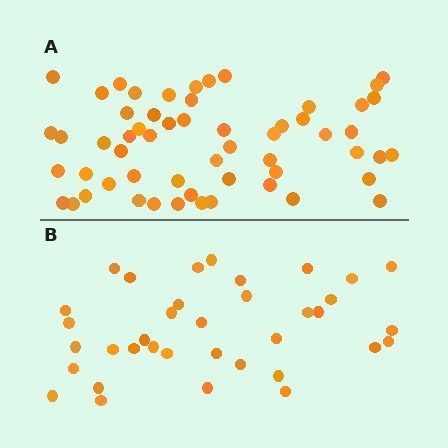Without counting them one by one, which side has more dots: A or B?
Region A (the top region) has more dots.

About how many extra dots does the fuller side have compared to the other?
Region A has approximately 20 more dots than region B.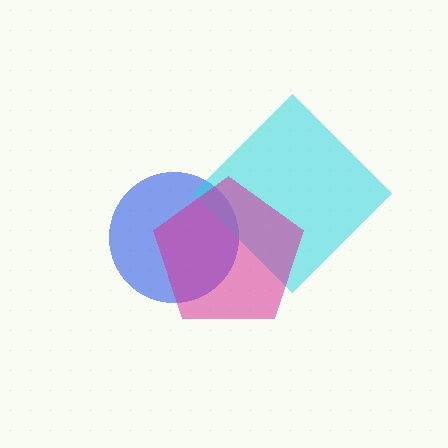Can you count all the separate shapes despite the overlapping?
Yes, there are 3 separate shapes.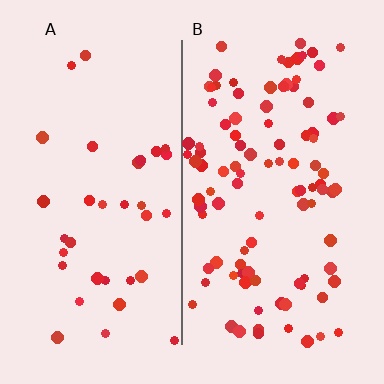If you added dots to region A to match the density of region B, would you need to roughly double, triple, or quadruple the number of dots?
Approximately triple.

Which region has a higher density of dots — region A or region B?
B (the right).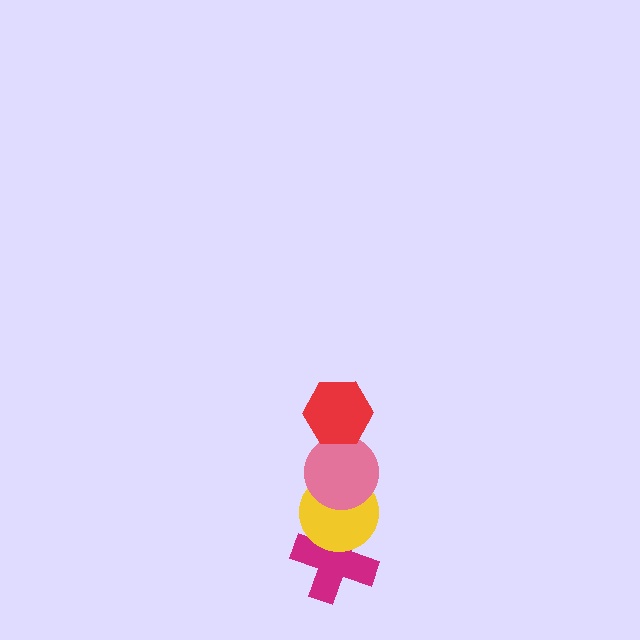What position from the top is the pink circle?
The pink circle is 2nd from the top.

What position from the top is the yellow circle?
The yellow circle is 3rd from the top.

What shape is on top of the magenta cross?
The yellow circle is on top of the magenta cross.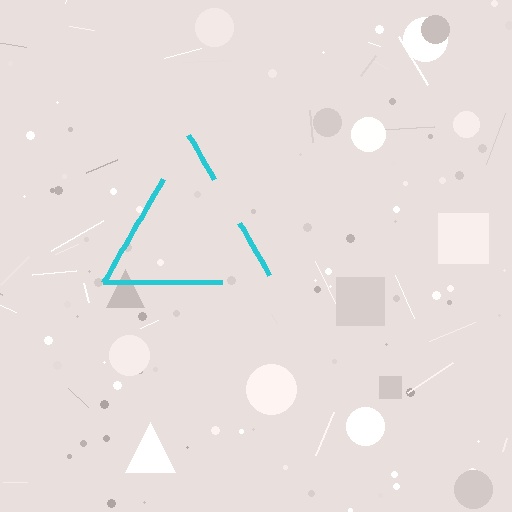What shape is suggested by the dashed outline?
The dashed outline suggests a triangle.